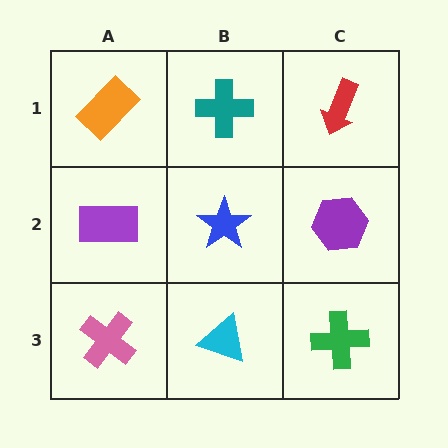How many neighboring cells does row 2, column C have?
3.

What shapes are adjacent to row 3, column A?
A purple rectangle (row 2, column A), a cyan triangle (row 3, column B).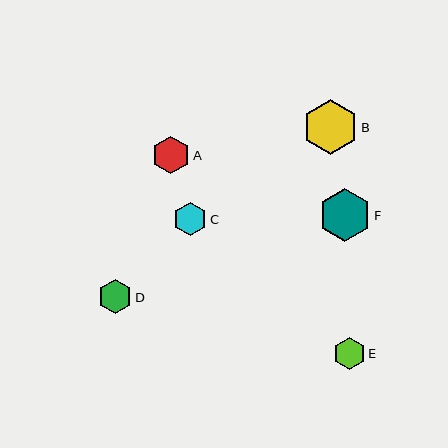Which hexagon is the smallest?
Hexagon E is the smallest with a size of approximately 32 pixels.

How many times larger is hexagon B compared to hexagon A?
Hexagon B is approximately 1.5 times the size of hexagon A.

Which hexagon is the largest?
Hexagon B is the largest with a size of approximately 55 pixels.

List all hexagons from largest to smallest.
From largest to smallest: B, F, A, D, C, E.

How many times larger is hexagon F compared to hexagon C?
Hexagon F is approximately 1.6 times the size of hexagon C.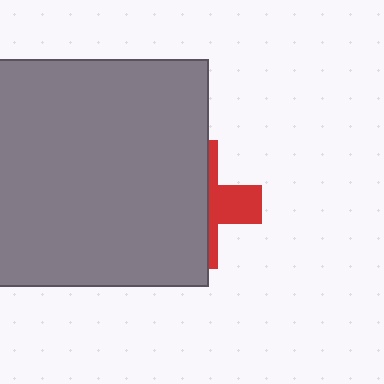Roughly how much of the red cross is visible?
A small part of it is visible (roughly 32%).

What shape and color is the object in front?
The object in front is a gray square.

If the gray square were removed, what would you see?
You would see the complete red cross.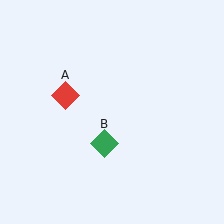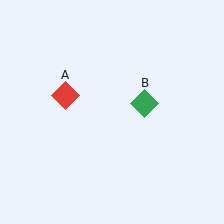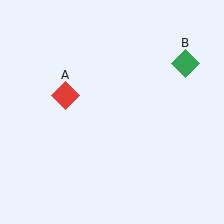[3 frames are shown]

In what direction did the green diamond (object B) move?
The green diamond (object B) moved up and to the right.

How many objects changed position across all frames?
1 object changed position: green diamond (object B).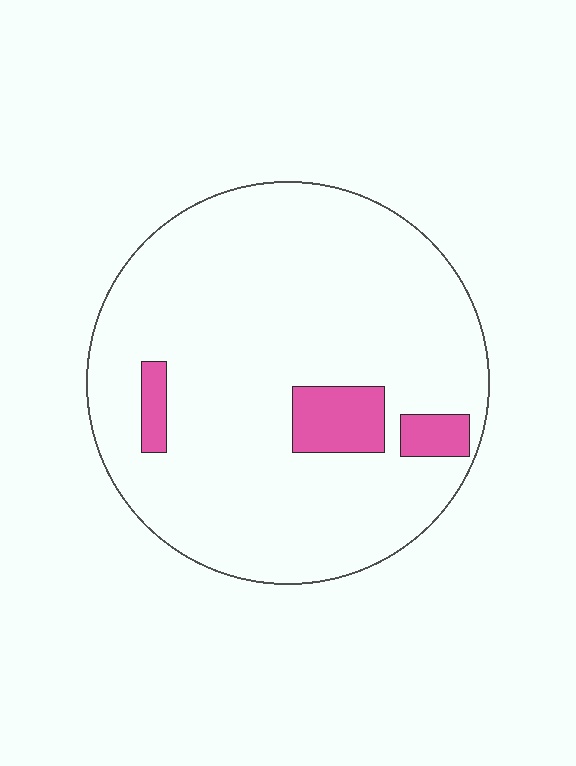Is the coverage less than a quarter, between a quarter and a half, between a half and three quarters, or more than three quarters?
Less than a quarter.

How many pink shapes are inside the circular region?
3.